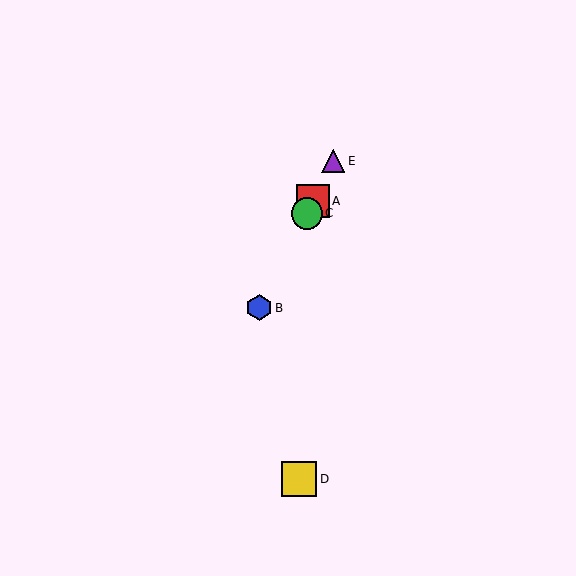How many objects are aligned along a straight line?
4 objects (A, B, C, E) are aligned along a straight line.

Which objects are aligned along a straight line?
Objects A, B, C, E are aligned along a straight line.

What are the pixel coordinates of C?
Object C is at (307, 213).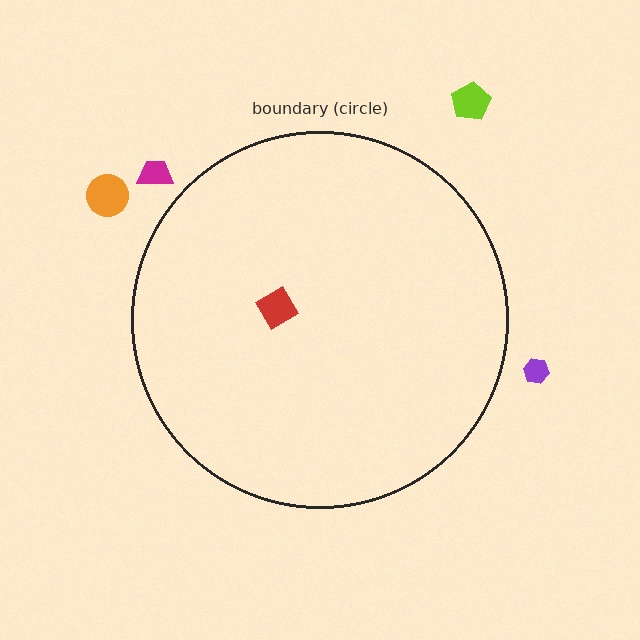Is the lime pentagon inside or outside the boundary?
Outside.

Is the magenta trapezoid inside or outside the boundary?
Outside.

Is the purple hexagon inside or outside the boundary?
Outside.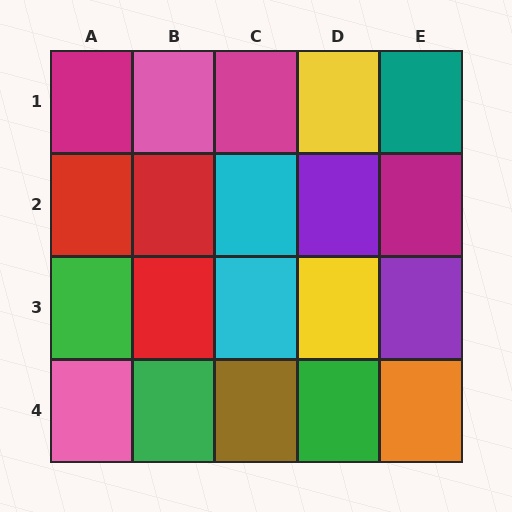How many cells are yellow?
2 cells are yellow.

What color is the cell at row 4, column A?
Pink.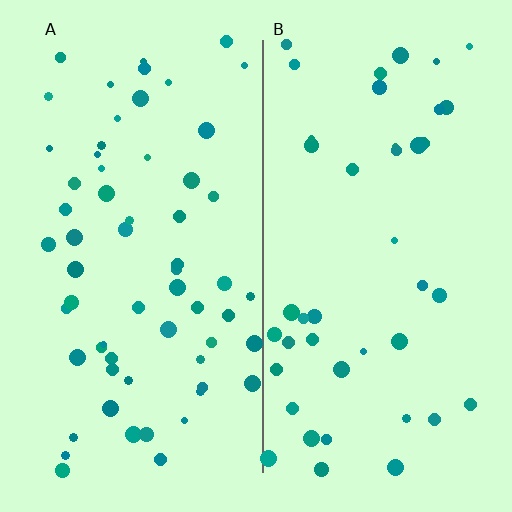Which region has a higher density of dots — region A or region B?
A (the left).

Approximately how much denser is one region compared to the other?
Approximately 1.4× — region A over region B.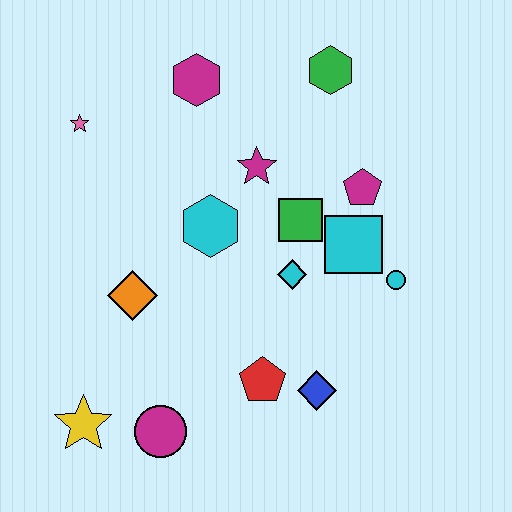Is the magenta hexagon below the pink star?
No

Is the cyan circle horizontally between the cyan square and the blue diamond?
No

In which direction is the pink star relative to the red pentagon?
The pink star is above the red pentagon.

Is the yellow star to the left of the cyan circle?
Yes